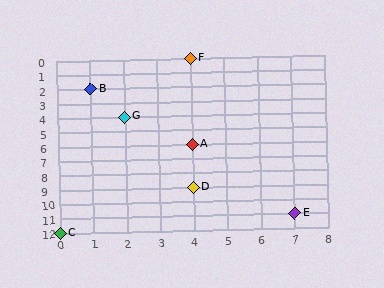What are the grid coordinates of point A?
Point A is at grid coordinates (4, 6).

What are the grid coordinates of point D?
Point D is at grid coordinates (4, 9).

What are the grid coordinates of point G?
Point G is at grid coordinates (2, 4).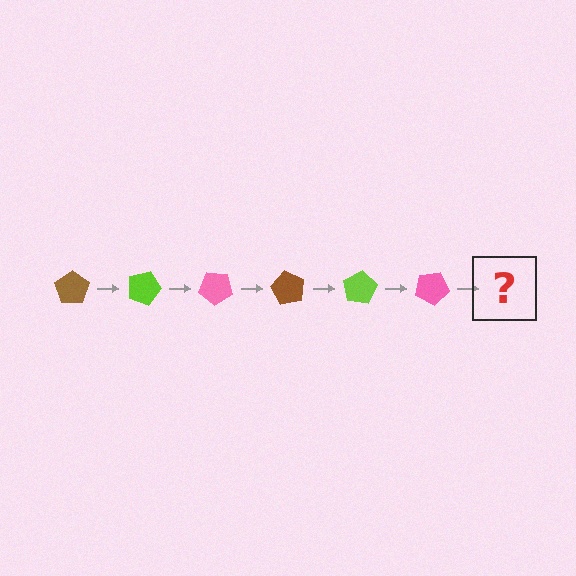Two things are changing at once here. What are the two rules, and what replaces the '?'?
The two rules are that it rotates 20 degrees each step and the color cycles through brown, lime, and pink. The '?' should be a brown pentagon, rotated 120 degrees from the start.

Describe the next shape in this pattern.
It should be a brown pentagon, rotated 120 degrees from the start.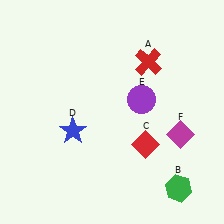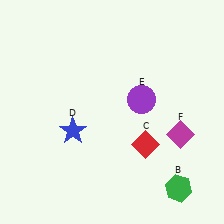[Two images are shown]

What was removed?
The red cross (A) was removed in Image 2.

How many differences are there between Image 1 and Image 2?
There is 1 difference between the two images.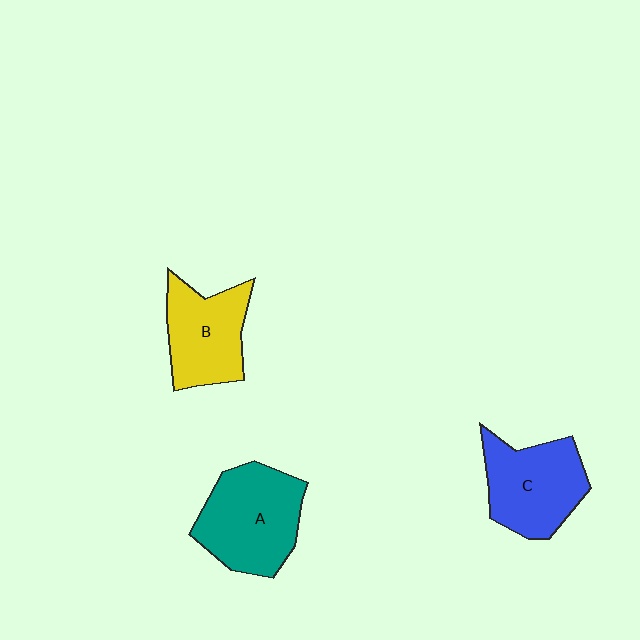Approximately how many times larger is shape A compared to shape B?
Approximately 1.3 times.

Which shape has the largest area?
Shape A (teal).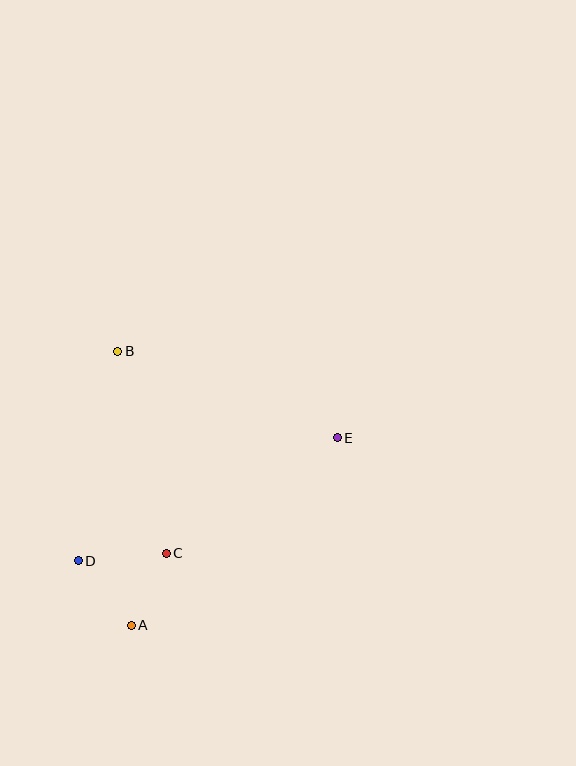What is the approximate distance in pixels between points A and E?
The distance between A and E is approximately 278 pixels.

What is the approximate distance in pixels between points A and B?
The distance between A and B is approximately 274 pixels.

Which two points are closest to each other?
Points A and C are closest to each other.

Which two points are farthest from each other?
Points D and E are farthest from each other.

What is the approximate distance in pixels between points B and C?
The distance between B and C is approximately 208 pixels.